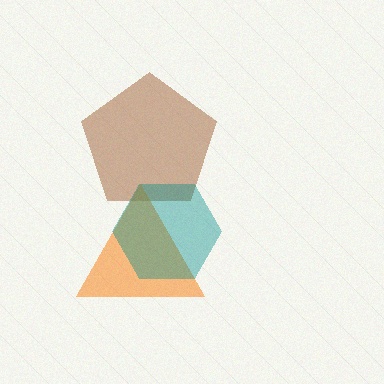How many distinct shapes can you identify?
There are 3 distinct shapes: a brown pentagon, an orange triangle, a teal hexagon.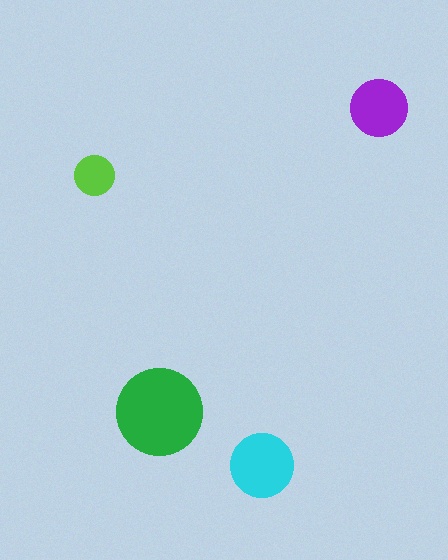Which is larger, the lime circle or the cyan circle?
The cyan one.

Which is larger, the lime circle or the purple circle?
The purple one.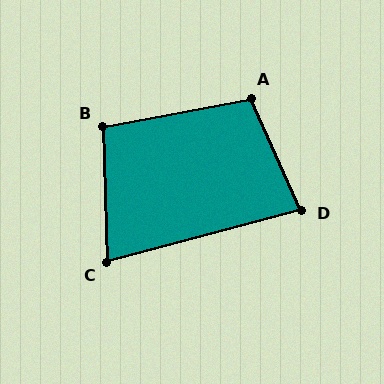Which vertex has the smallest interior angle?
C, at approximately 77 degrees.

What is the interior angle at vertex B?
Approximately 99 degrees (obtuse).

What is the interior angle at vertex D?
Approximately 81 degrees (acute).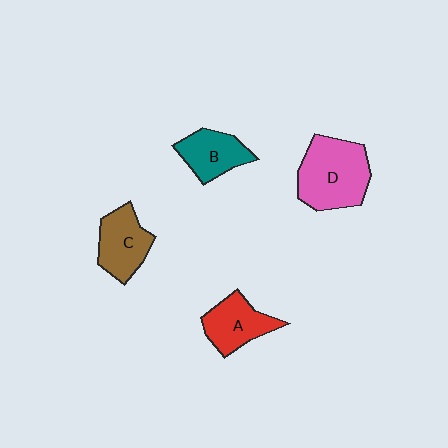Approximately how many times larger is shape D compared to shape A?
Approximately 1.5 times.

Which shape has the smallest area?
Shape B (teal).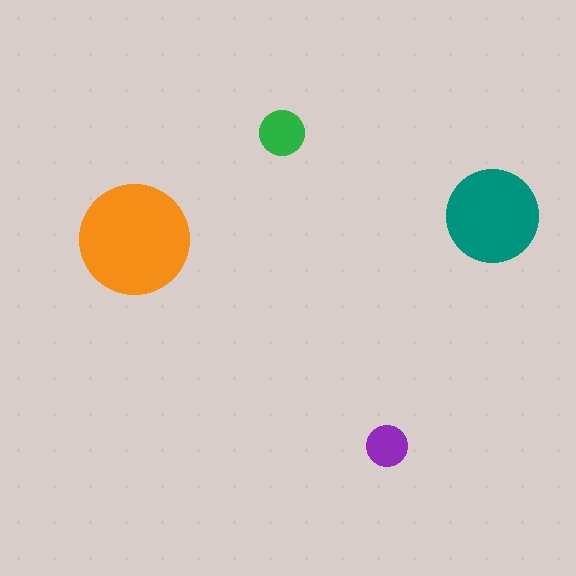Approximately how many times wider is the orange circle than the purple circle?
About 2.5 times wider.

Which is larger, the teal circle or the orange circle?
The orange one.